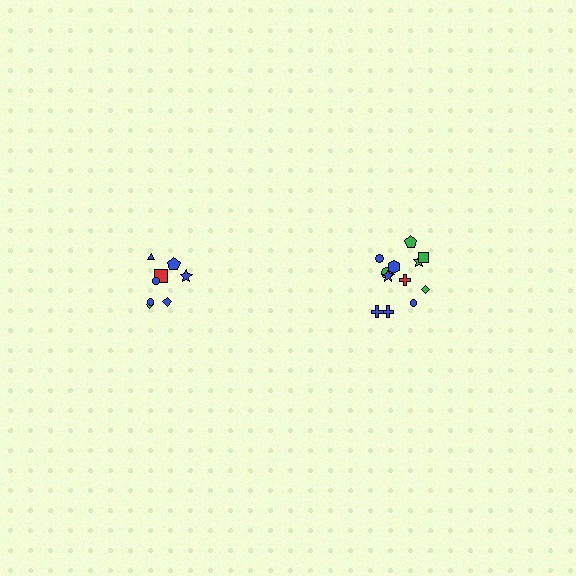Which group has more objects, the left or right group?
The right group.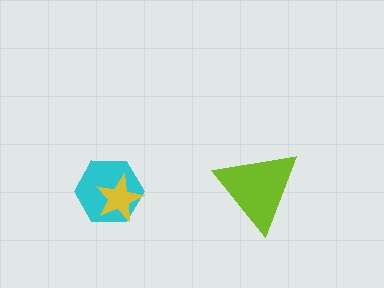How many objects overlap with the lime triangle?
0 objects overlap with the lime triangle.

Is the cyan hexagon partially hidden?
Yes, it is partially covered by another shape.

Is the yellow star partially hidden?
No, no other shape covers it.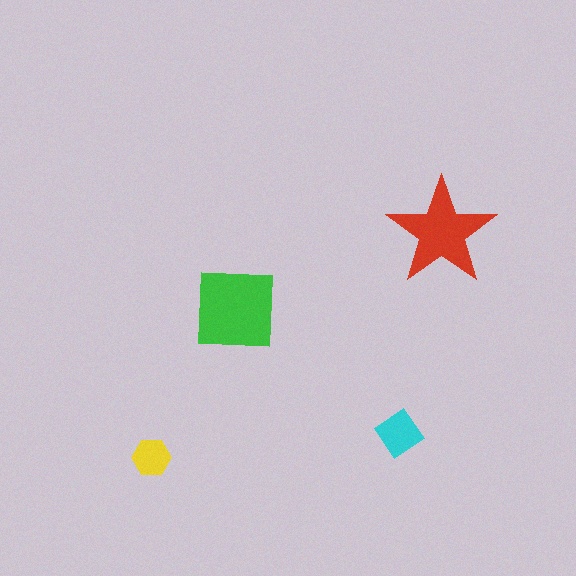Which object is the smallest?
The yellow hexagon.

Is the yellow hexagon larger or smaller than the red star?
Smaller.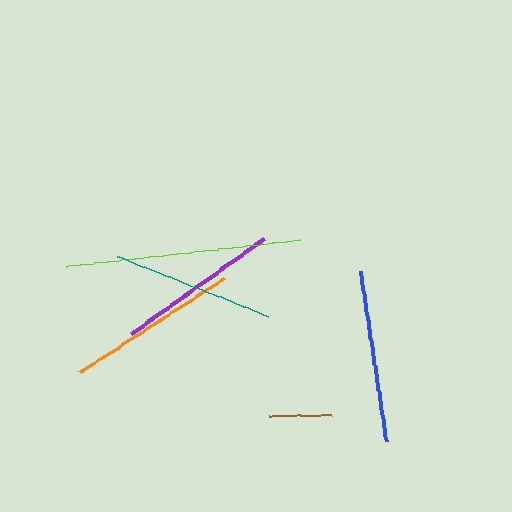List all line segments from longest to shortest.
From longest to shortest: lime, blue, orange, purple, teal, brown.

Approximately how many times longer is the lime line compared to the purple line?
The lime line is approximately 1.4 times the length of the purple line.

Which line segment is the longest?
The lime line is the longest at approximately 235 pixels.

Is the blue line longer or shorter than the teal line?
The blue line is longer than the teal line.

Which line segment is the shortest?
The brown line is the shortest at approximately 62 pixels.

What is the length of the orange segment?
The orange segment is approximately 172 pixels long.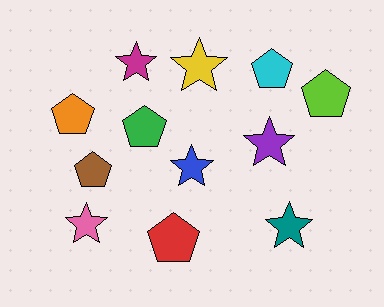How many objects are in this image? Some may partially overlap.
There are 12 objects.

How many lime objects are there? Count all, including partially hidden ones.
There is 1 lime object.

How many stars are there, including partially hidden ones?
There are 6 stars.